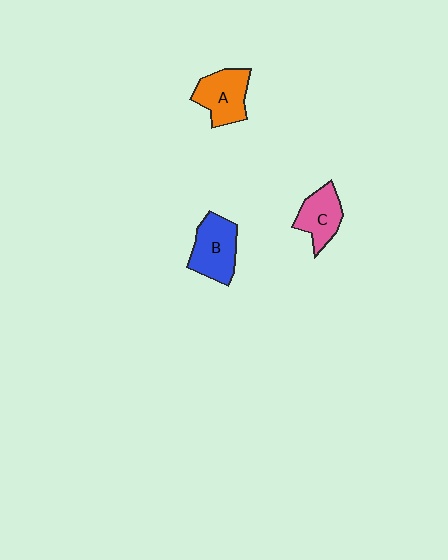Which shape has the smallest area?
Shape C (pink).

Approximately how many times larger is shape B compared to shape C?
Approximately 1.2 times.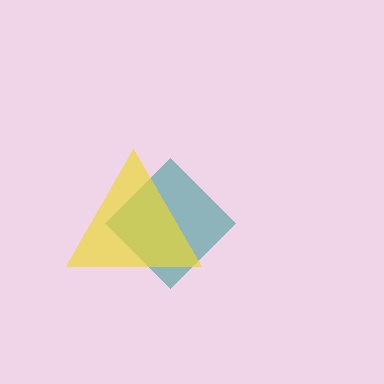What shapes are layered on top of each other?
The layered shapes are: a teal diamond, a yellow triangle.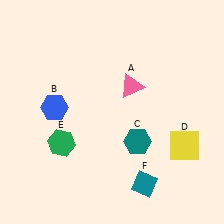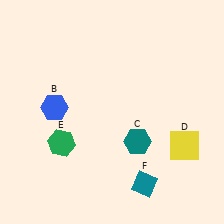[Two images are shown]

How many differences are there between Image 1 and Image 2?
There is 1 difference between the two images.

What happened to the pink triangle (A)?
The pink triangle (A) was removed in Image 2. It was in the top-right area of Image 1.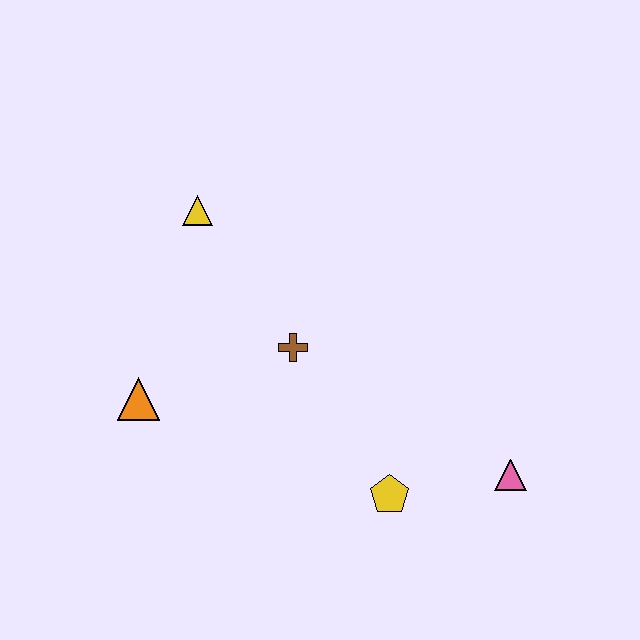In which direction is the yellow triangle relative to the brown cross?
The yellow triangle is above the brown cross.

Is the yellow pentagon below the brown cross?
Yes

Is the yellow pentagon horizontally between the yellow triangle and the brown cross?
No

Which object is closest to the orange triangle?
The brown cross is closest to the orange triangle.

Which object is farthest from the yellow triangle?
The pink triangle is farthest from the yellow triangle.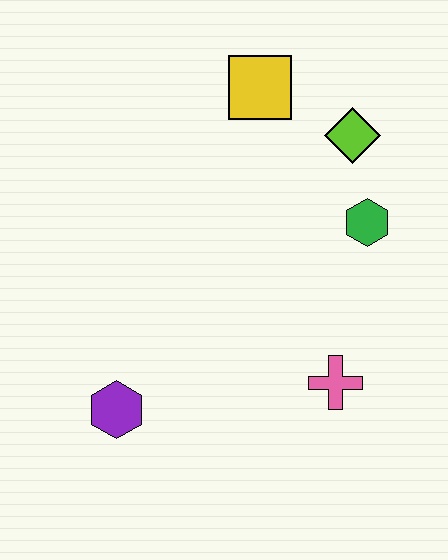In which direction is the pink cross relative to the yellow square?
The pink cross is below the yellow square.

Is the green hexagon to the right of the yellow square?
Yes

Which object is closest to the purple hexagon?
The pink cross is closest to the purple hexagon.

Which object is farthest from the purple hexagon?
The lime diamond is farthest from the purple hexagon.